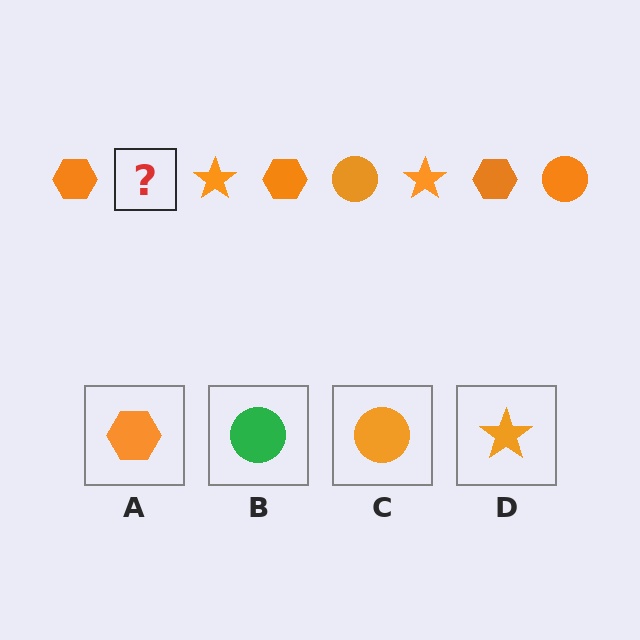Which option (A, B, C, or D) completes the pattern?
C.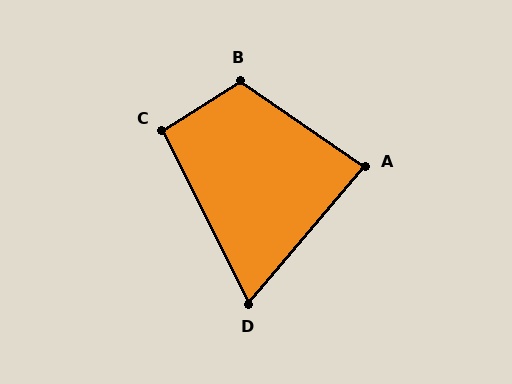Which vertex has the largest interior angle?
B, at approximately 113 degrees.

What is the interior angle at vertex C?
Approximately 96 degrees (obtuse).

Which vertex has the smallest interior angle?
D, at approximately 67 degrees.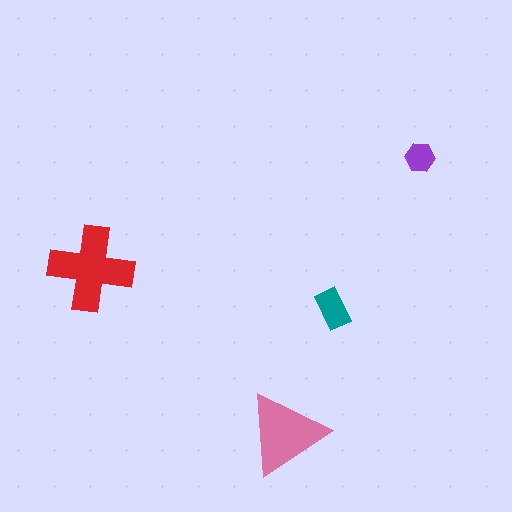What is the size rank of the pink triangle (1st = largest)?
2nd.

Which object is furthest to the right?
The purple hexagon is rightmost.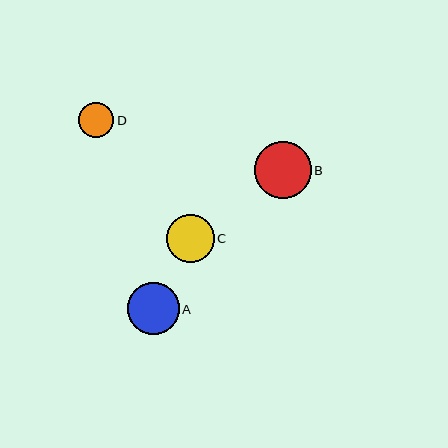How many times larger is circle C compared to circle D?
Circle C is approximately 1.4 times the size of circle D.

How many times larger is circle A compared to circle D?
Circle A is approximately 1.5 times the size of circle D.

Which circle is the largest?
Circle B is the largest with a size of approximately 57 pixels.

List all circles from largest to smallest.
From largest to smallest: B, A, C, D.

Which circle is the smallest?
Circle D is the smallest with a size of approximately 35 pixels.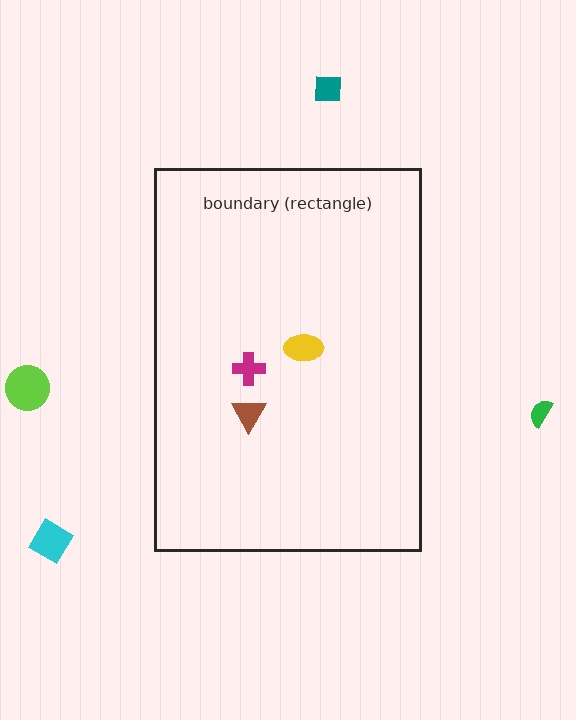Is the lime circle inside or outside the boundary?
Outside.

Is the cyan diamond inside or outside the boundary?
Outside.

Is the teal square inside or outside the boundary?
Outside.